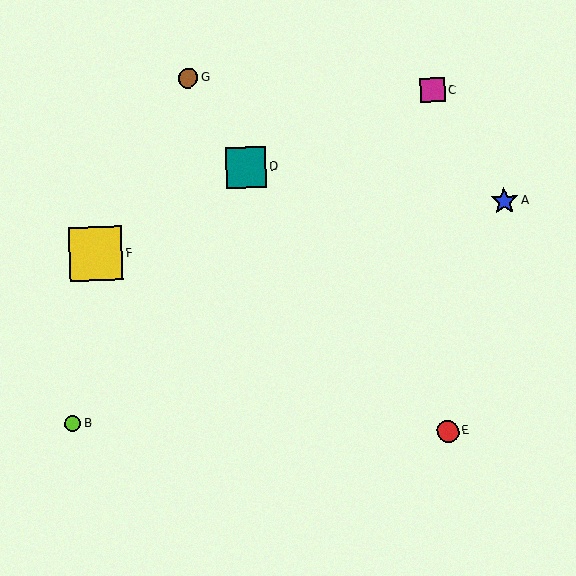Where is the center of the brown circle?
The center of the brown circle is at (188, 78).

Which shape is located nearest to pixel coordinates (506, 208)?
The blue star (labeled A) at (504, 201) is nearest to that location.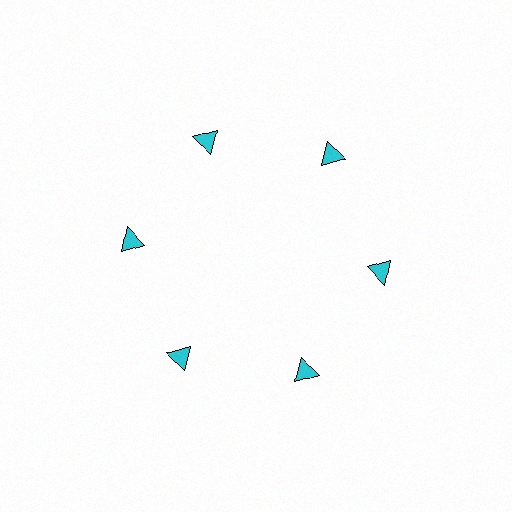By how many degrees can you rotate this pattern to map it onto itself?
The pattern maps onto itself every 60 degrees of rotation.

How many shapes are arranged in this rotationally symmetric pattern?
There are 6 shapes, arranged in 6 groups of 1.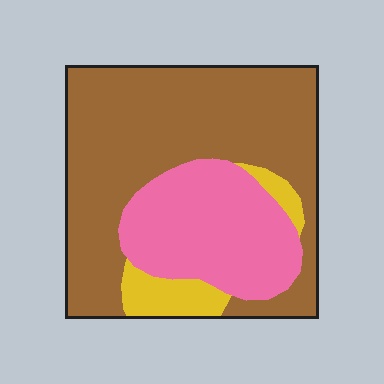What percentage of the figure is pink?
Pink covers around 30% of the figure.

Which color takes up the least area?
Yellow, at roughly 10%.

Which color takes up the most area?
Brown, at roughly 60%.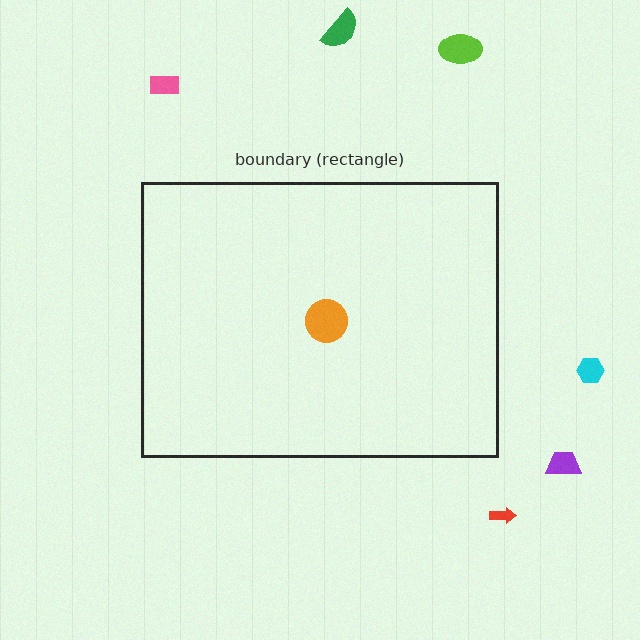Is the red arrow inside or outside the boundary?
Outside.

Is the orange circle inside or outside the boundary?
Inside.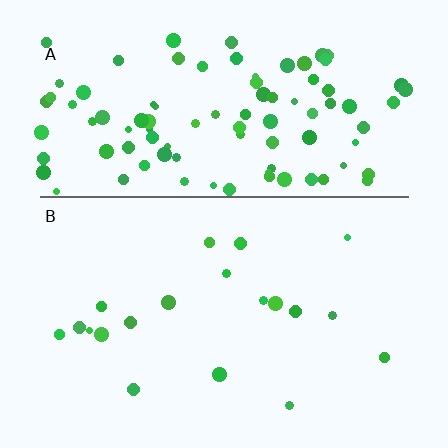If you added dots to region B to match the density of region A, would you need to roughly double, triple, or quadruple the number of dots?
Approximately quadruple.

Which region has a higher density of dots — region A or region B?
A (the top).